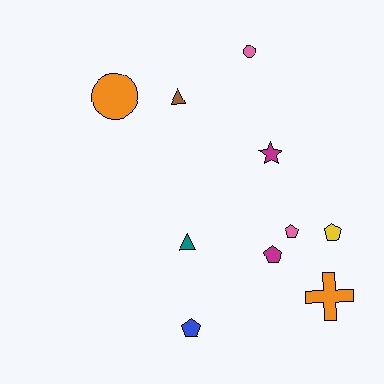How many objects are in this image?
There are 10 objects.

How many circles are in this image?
There are 2 circles.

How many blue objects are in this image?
There is 1 blue object.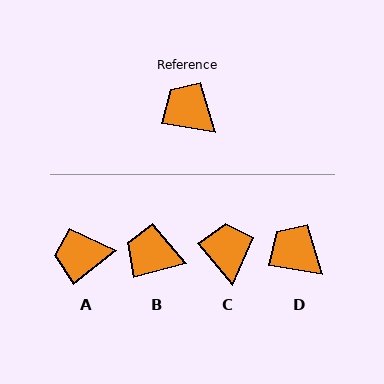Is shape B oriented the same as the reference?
No, it is off by about 24 degrees.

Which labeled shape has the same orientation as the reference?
D.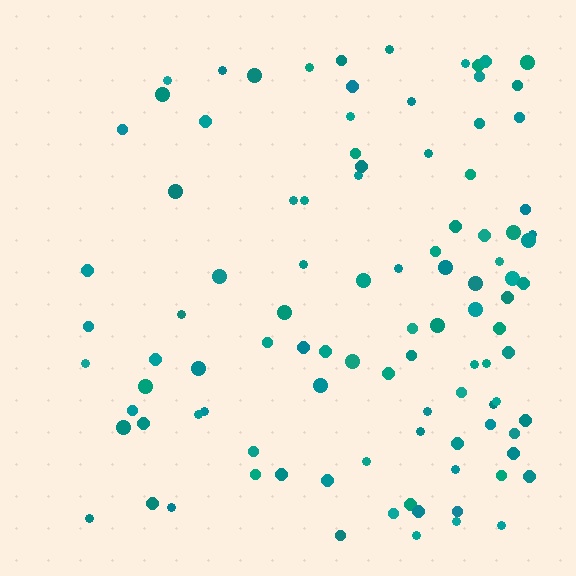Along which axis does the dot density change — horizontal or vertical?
Horizontal.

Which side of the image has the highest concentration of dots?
The right.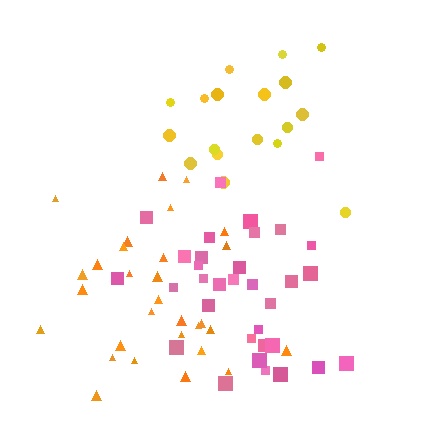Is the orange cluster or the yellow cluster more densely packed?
Orange.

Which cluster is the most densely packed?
Pink.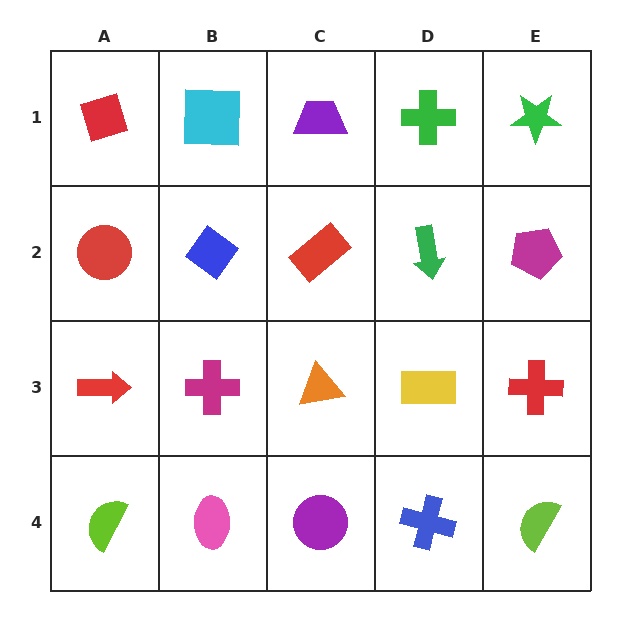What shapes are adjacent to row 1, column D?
A green arrow (row 2, column D), a purple trapezoid (row 1, column C), a green star (row 1, column E).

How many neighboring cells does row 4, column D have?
3.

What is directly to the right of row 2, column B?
A red rectangle.